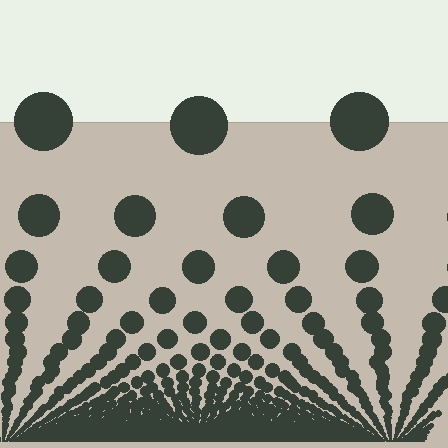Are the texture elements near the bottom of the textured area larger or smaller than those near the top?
Smaller. The gradient is inverted — elements near the bottom are smaller and denser.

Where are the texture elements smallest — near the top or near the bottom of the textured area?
Near the bottom.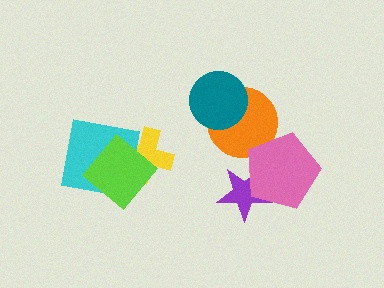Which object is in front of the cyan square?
The lime diamond is in front of the cyan square.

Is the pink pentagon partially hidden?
No, no other shape covers it.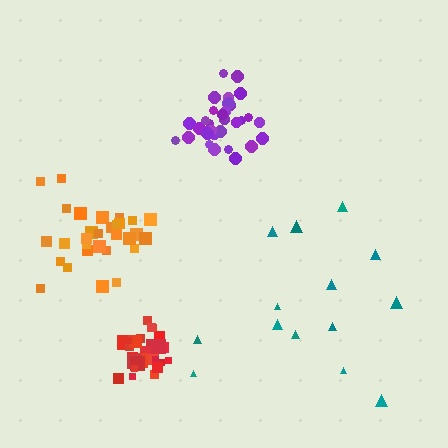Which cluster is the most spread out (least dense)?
Teal.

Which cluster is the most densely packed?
Red.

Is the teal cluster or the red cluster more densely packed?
Red.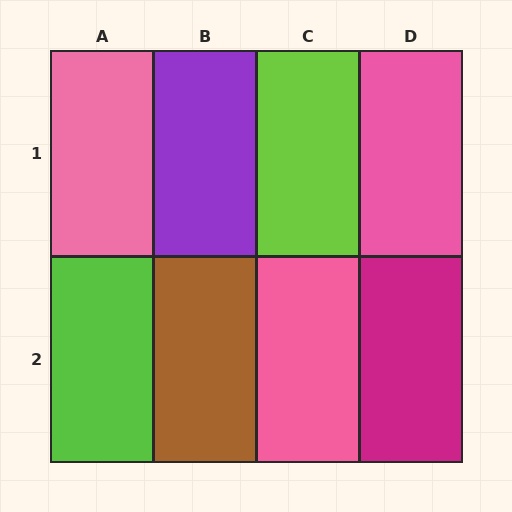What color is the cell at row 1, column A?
Pink.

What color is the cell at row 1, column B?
Purple.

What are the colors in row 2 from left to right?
Lime, brown, pink, magenta.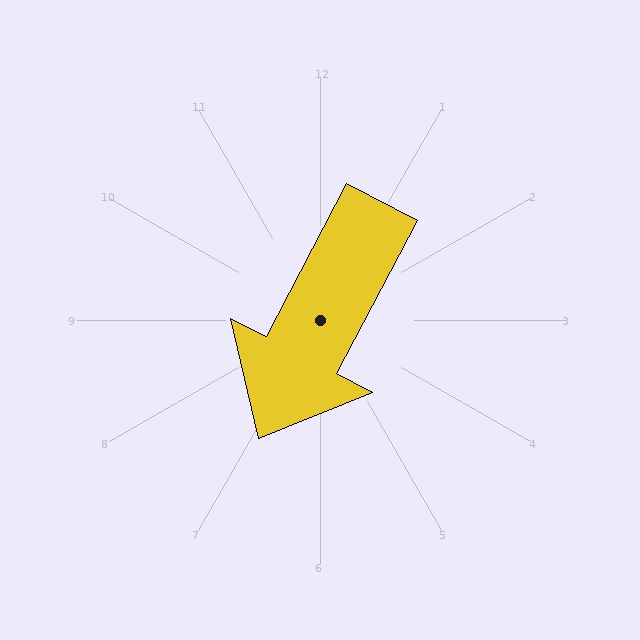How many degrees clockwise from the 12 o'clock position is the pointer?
Approximately 208 degrees.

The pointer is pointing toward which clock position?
Roughly 7 o'clock.